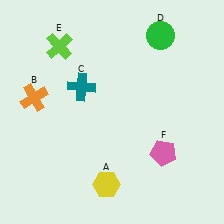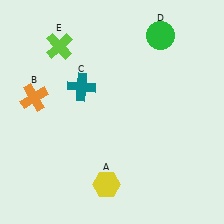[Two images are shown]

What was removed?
The pink pentagon (F) was removed in Image 2.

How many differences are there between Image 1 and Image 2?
There is 1 difference between the two images.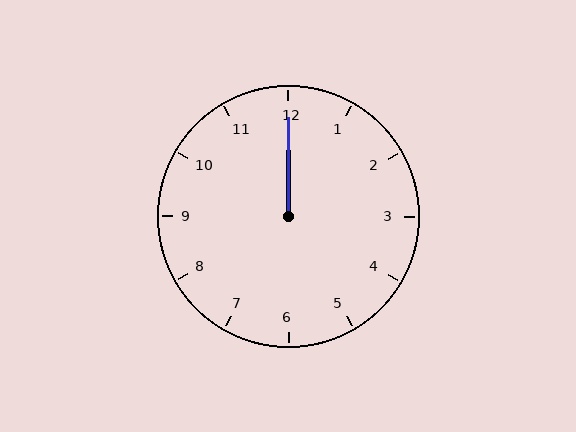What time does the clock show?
12:00.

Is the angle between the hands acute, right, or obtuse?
It is acute.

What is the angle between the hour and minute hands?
Approximately 0 degrees.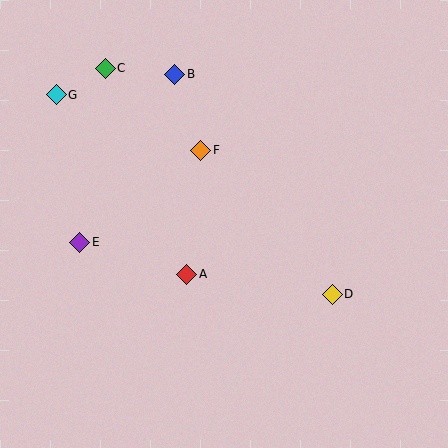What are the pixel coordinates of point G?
Point G is at (56, 95).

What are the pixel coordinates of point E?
Point E is at (80, 242).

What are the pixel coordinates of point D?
Point D is at (332, 294).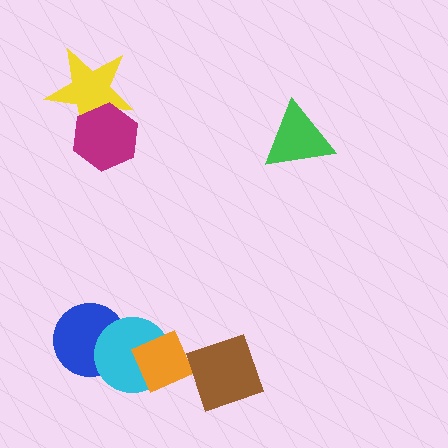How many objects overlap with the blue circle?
1 object overlaps with the blue circle.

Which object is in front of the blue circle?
The cyan circle is in front of the blue circle.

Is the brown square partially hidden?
No, no other shape covers it.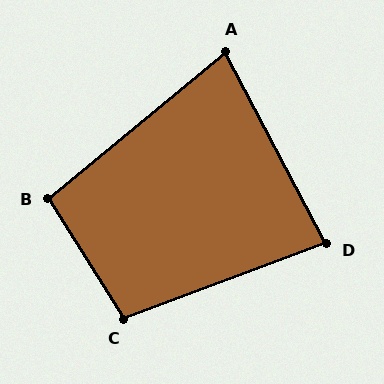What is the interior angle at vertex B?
Approximately 97 degrees (obtuse).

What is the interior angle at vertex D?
Approximately 83 degrees (acute).